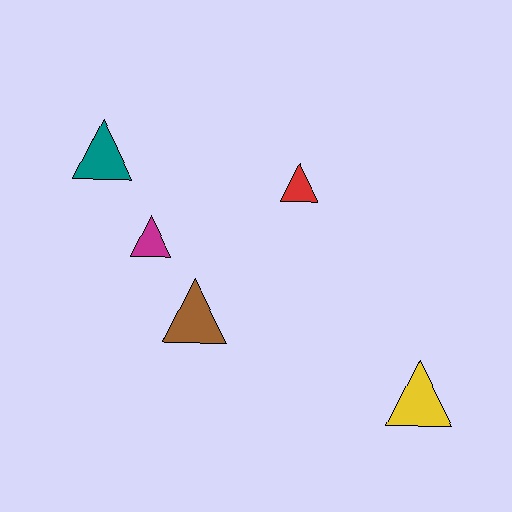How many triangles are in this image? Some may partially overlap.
There are 5 triangles.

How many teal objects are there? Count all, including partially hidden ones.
There is 1 teal object.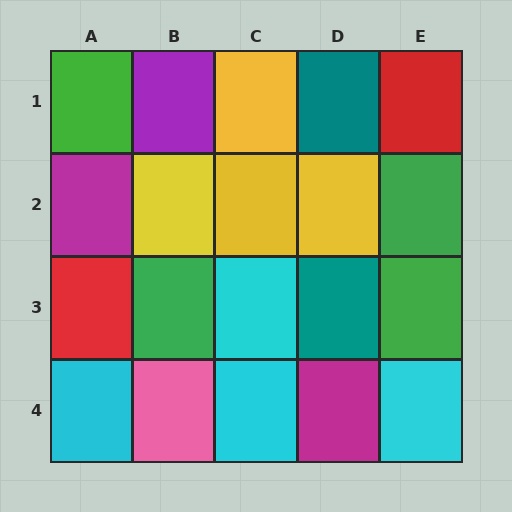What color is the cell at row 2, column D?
Yellow.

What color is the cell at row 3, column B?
Green.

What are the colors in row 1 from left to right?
Green, purple, yellow, teal, red.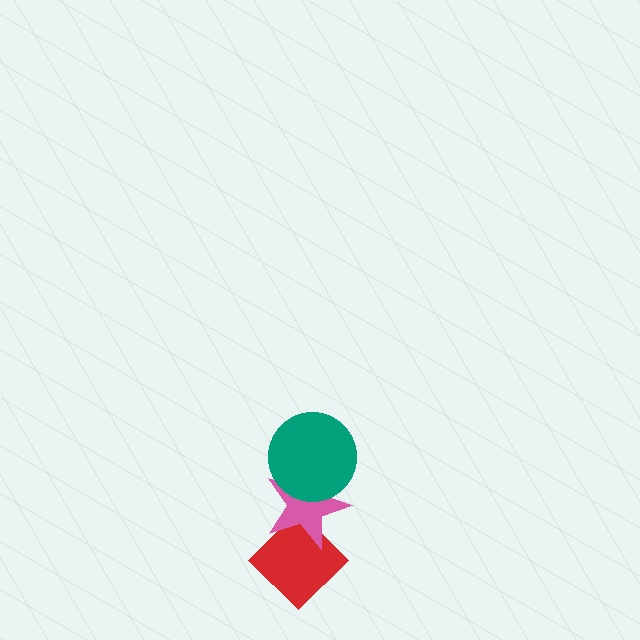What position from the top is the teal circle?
The teal circle is 1st from the top.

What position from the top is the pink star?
The pink star is 2nd from the top.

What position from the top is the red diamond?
The red diamond is 3rd from the top.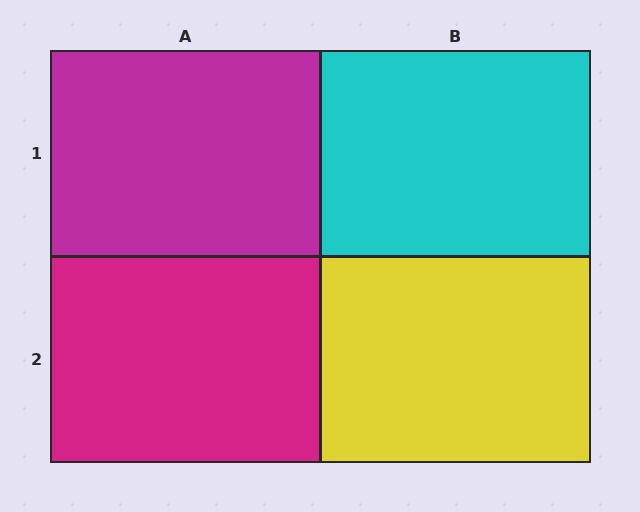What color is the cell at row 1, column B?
Cyan.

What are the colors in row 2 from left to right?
Magenta, yellow.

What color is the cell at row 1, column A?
Magenta.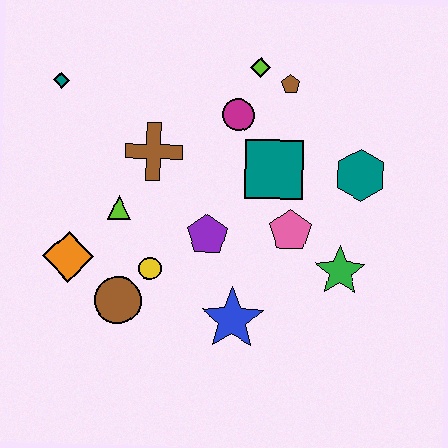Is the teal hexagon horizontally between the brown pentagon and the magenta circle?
No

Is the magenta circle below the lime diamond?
Yes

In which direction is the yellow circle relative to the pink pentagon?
The yellow circle is to the left of the pink pentagon.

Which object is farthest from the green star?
The teal diamond is farthest from the green star.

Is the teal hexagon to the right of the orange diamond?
Yes